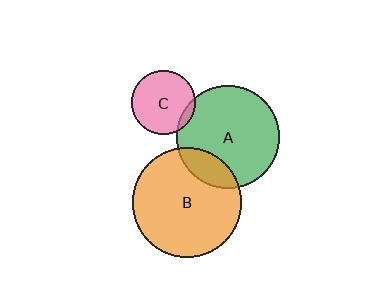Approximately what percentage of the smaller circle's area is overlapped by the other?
Approximately 10%.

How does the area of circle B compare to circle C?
Approximately 2.9 times.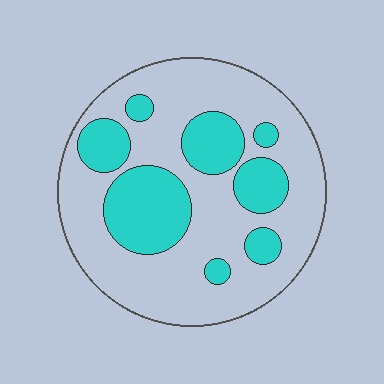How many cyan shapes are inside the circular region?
8.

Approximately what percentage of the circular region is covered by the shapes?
Approximately 30%.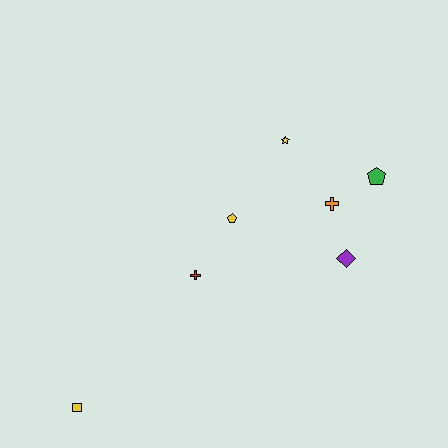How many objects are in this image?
There are 7 objects.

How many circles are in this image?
There are no circles.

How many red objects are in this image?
There is 1 red object.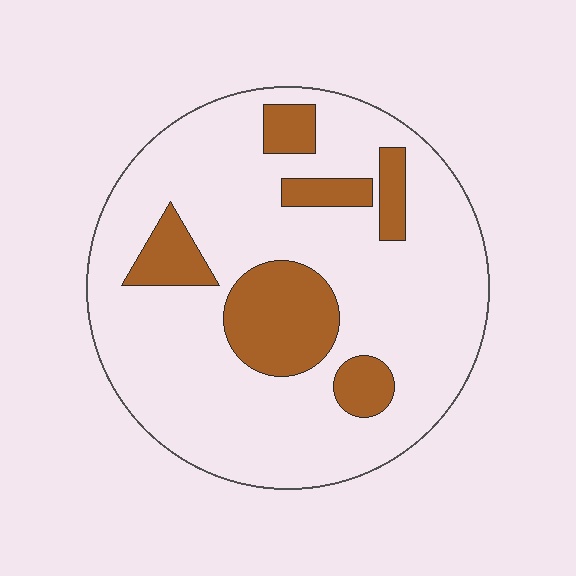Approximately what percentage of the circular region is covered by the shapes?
Approximately 20%.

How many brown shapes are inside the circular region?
6.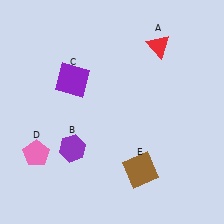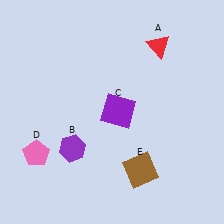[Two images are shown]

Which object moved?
The purple square (C) moved right.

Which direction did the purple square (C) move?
The purple square (C) moved right.